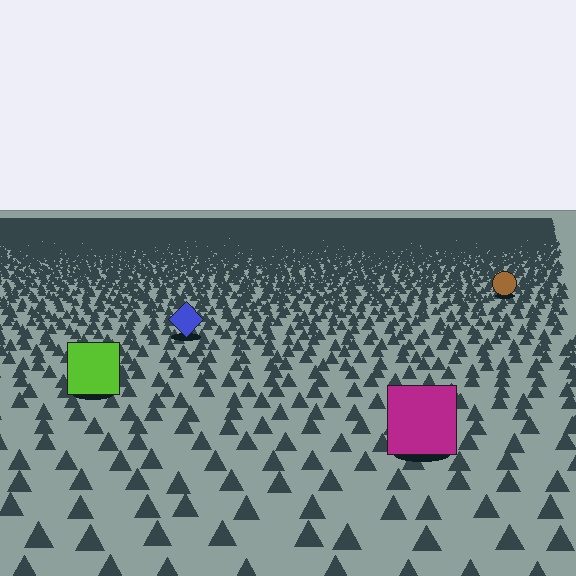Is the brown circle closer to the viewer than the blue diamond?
No. The blue diamond is closer — you can tell from the texture gradient: the ground texture is coarser near it.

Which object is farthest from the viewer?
The brown circle is farthest from the viewer. It appears smaller and the ground texture around it is denser.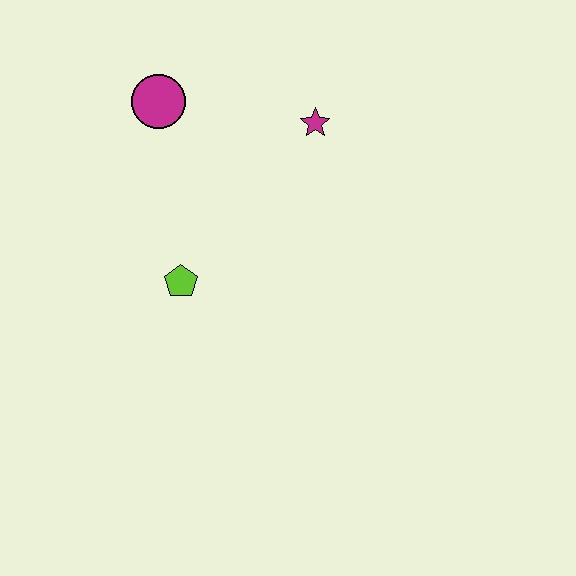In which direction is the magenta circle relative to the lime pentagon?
The magenta circle is above the lime pentagon.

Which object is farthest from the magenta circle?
The lime pentagon is farthest from the magenta circle.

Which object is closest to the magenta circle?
The magenta star is closest to the magenta circle.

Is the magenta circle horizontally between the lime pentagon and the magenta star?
No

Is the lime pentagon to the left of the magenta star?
Yes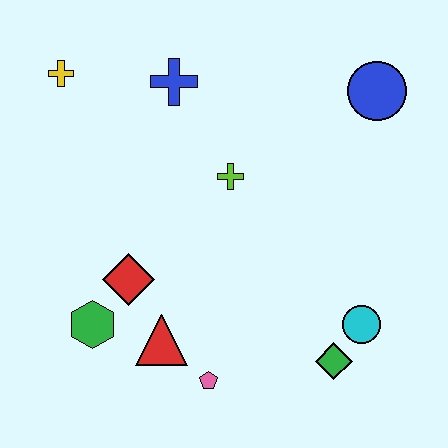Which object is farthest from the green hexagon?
The blue circle is farthest from the green hexagon.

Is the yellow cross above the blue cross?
Yes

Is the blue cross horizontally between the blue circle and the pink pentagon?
No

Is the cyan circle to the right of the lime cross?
Yes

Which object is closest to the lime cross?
The blue cross is closest to the lime cross.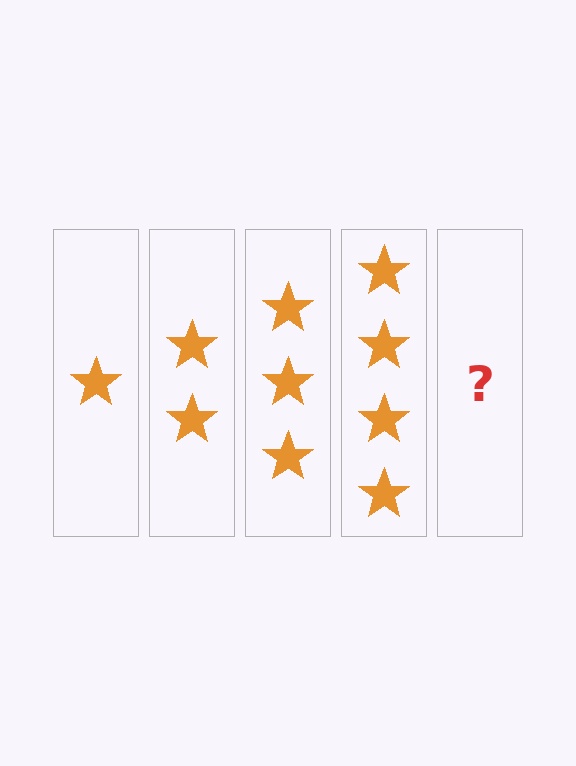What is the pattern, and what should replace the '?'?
The pattern is that each step adds one more star. The '?' should be 5 stars.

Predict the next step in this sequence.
The next step is 5 stars.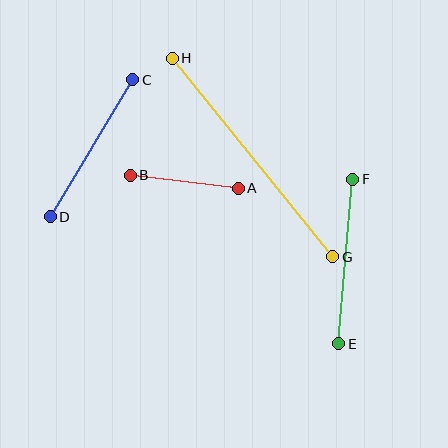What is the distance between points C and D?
The distance is approximately 160 pixels.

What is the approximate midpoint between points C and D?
The midpoint is at approximately (91, 148) pixels.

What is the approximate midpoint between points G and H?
The midpoint is at approximately (252, 157) pixels.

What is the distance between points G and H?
The distance is approximately 255 pixels.